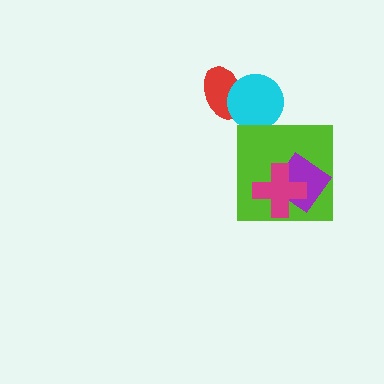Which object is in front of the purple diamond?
The magenta cross is in front of the purple diamond.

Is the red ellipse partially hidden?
Yes, it is partially covered by another shape.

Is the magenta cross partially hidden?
No, no other shape covers it.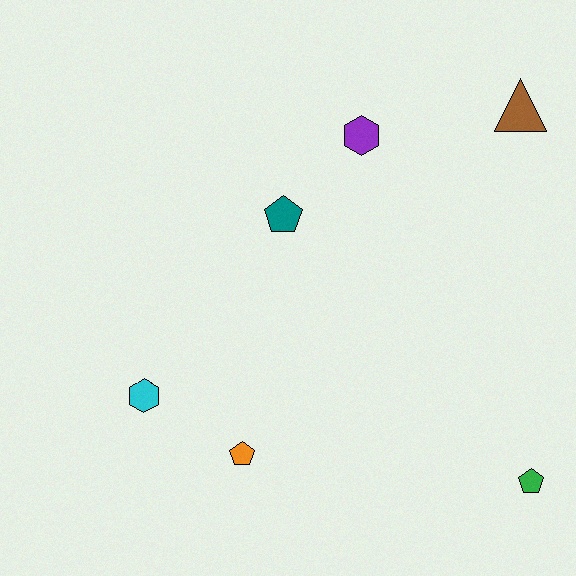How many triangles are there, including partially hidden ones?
There is 1 triangle.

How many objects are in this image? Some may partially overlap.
There are 6 objects.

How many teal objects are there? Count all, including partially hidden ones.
There is 1 teal object.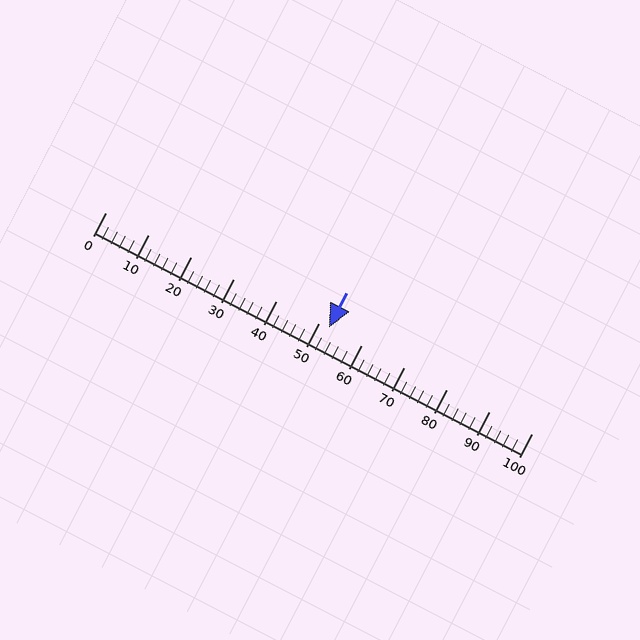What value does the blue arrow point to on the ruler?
The blue arrow points to approximately 52.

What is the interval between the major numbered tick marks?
The major tick marks are spaced 10 units apart.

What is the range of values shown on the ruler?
The ruler shows values from 0 to 100.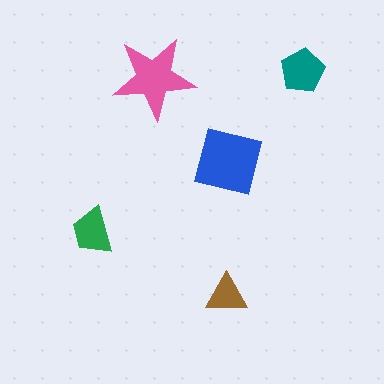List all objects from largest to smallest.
The blue square, the pink star, the teal pentagon, the green trapezoid, the brown triangle.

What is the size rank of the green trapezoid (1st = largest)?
4th.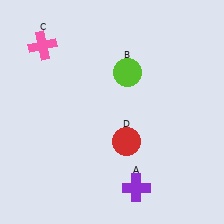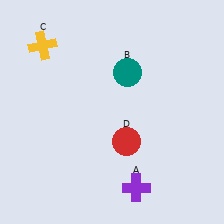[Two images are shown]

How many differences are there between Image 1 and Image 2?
There are 2 differences between the two images.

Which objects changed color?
B changed from lime to teal. C changed from pink to yellow.